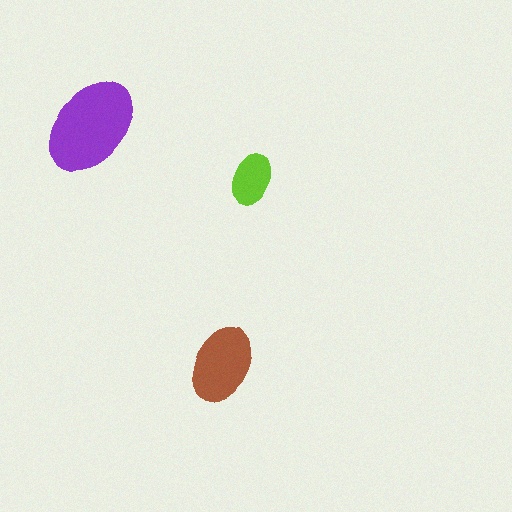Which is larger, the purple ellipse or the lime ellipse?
The purple one.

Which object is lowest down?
The brown ellipse is bottommost.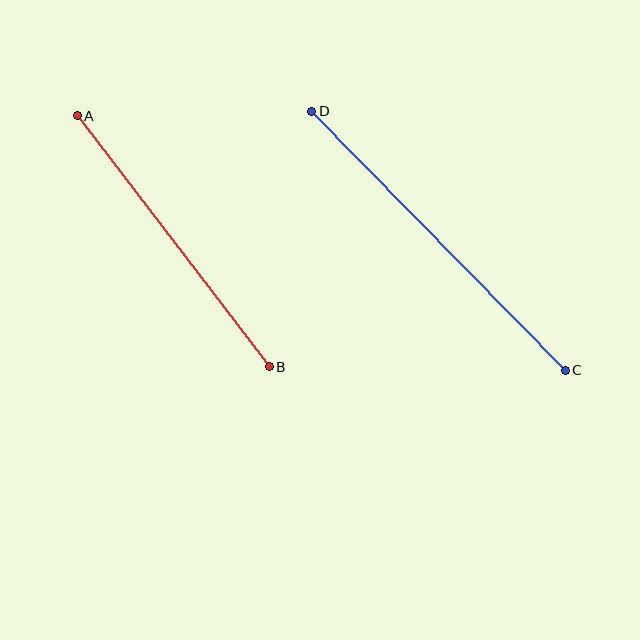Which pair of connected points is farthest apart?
Points C and D are farthest apart.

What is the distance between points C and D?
The distance is approximately 363 pixels.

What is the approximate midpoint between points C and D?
The midpoint is at approximately (439, 241) pixels.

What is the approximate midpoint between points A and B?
The midpoint is at approximately (173, 241) pixels.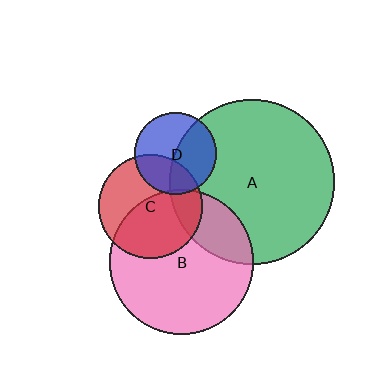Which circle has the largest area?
Circle A (green).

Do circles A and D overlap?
Yes.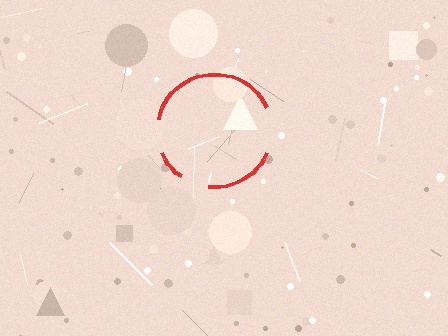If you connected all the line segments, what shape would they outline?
They would outline a circle.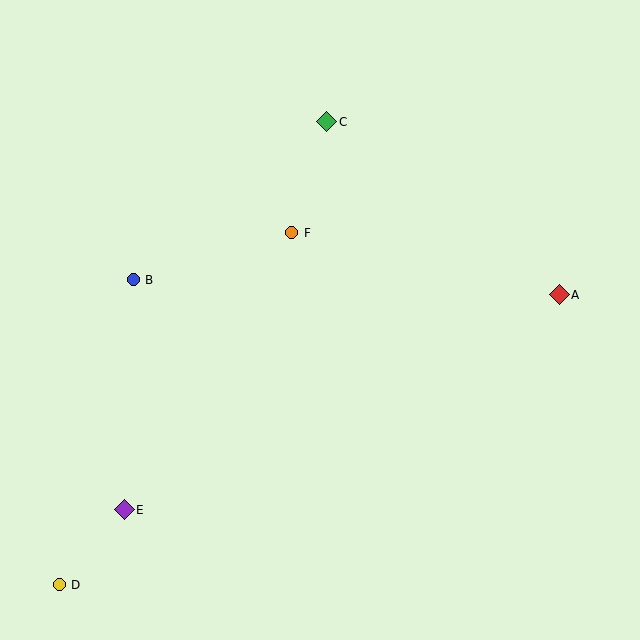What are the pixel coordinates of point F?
Point F is at (292, 233).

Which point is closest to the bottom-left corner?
Point D is closest to the bottom-left corner.